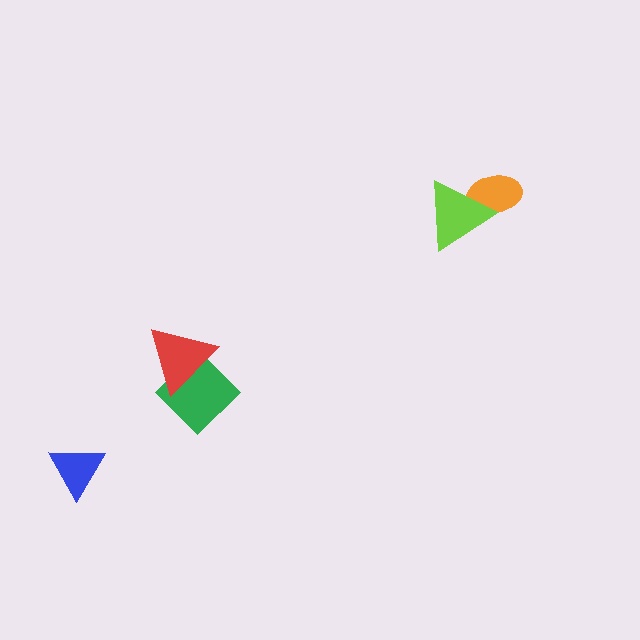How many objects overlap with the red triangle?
1 object overlaps with the red triangle.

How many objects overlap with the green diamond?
1 object overlaps with the green diamond.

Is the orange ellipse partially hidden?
Yes, it is partially covered by another shape.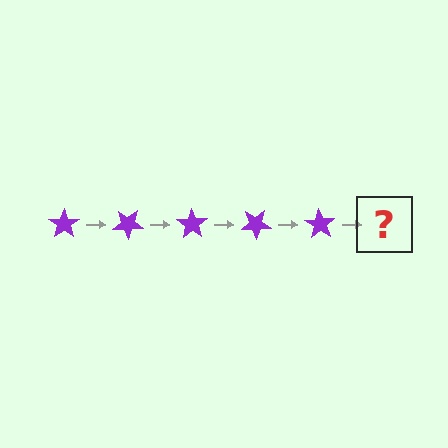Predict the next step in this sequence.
The next step is a purple star rotated 175 degrees.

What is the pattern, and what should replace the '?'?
The pattern is that the star rotates 35 degrees each step. The '?' should be a purple star rotated 175 degrees.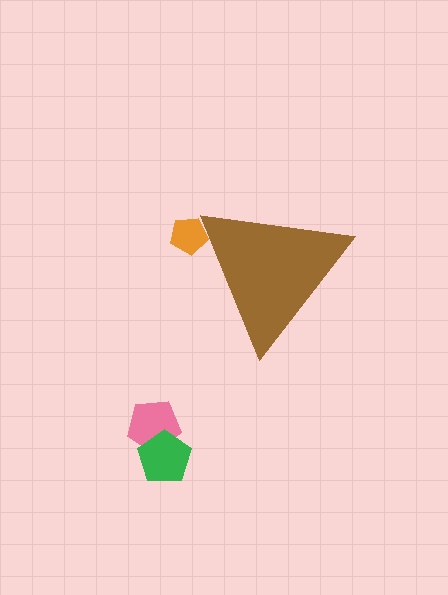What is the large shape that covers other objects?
A brown triangle.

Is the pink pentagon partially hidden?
No, the pink pentagon is fully visible.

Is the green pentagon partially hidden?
No, the green pentagon is fully visible.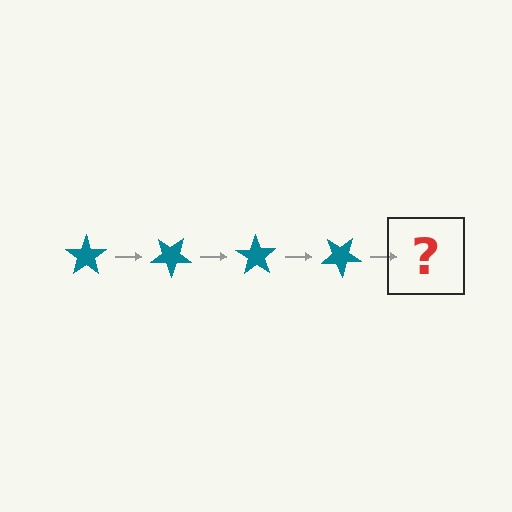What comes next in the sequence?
The next element should be a teal star rotated 140 degrees.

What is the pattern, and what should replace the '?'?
The pattern is that the star rotates 35 degrees each step. The '?' should be a teal star rotated 140 degrees.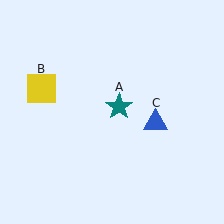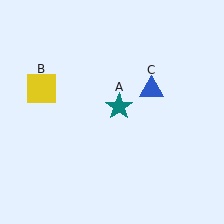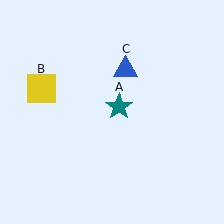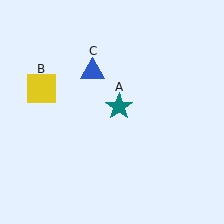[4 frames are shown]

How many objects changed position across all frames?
1 object changed position: blue triangle (object C).